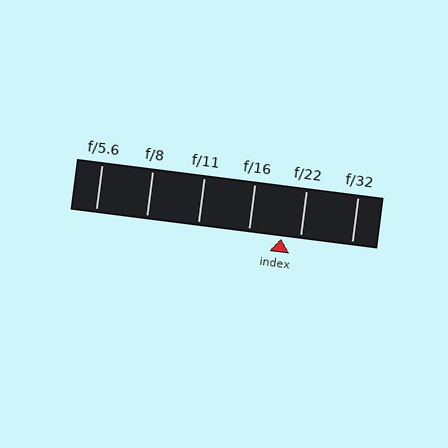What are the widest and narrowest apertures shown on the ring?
The widest aperture shown is f/5.6 and the narrowest is f/32.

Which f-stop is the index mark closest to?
The index mark is closest to f/22.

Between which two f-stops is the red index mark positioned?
The index mark is between f/16 and f/22.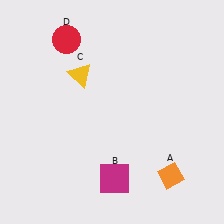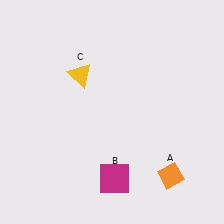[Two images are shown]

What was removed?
The red circle (D) was removed in Image 2.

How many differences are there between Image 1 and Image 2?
There is 1 difference between the two images.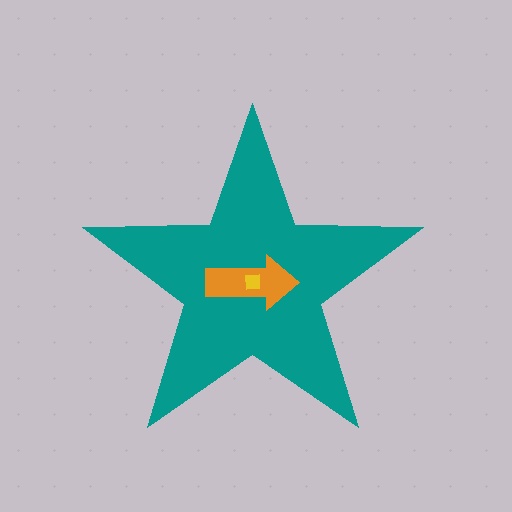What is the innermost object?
The yellow square.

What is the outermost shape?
The teal star.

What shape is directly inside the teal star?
The orange arrow.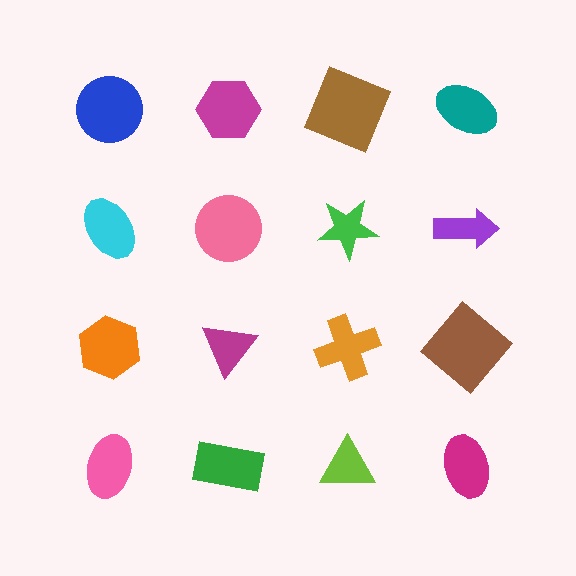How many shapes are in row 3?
4 shapes.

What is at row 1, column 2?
A magenta hexagon.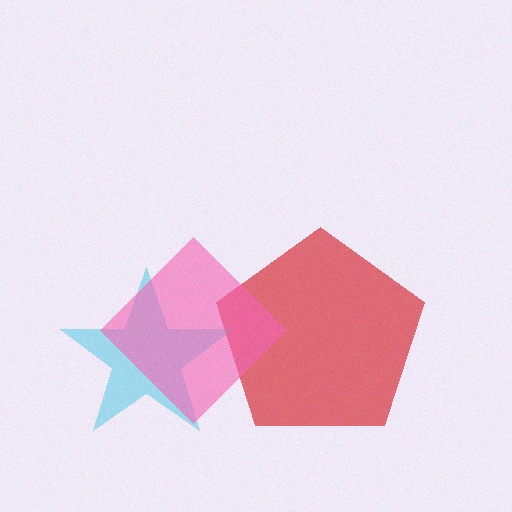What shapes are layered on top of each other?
The layered shapes are: a red pentagon, a cyan star, a pink diamond.